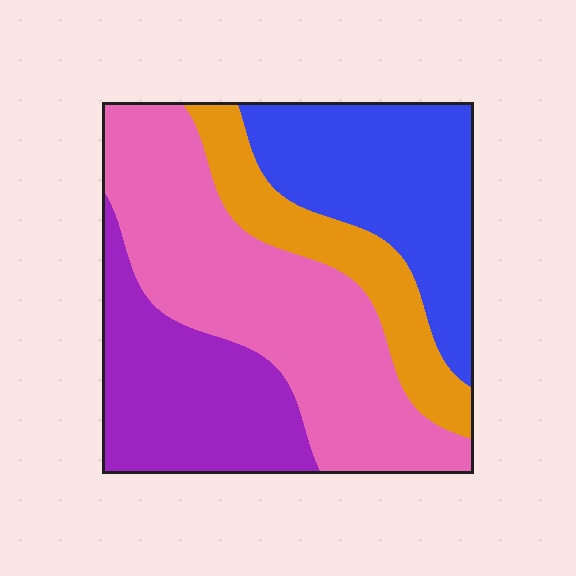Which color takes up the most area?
Pink, at roughly 40%.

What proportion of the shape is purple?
Purple takes up about one quarter (1/4) of the shape.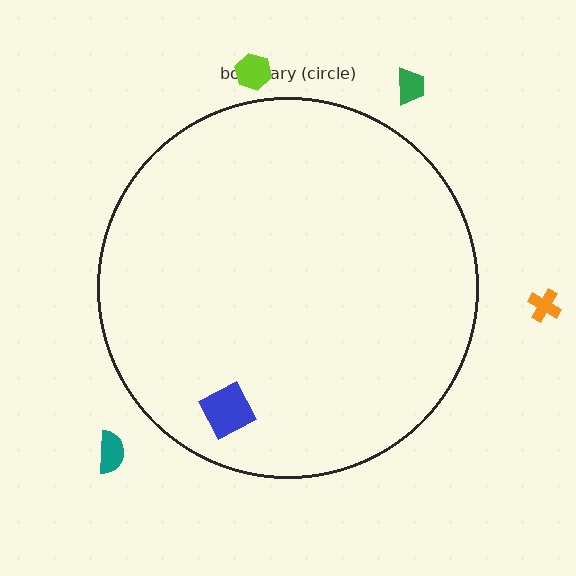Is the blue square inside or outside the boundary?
Inside.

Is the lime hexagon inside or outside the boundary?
Outside.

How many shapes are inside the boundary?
1 inside, 4 outside.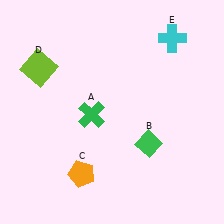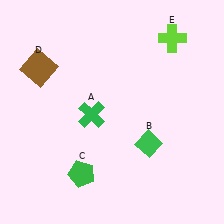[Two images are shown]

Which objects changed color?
C changed from orange to green. D changed from lime to brown. E changed from cyan to lime.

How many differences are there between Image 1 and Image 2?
There are 3 differences between the two images.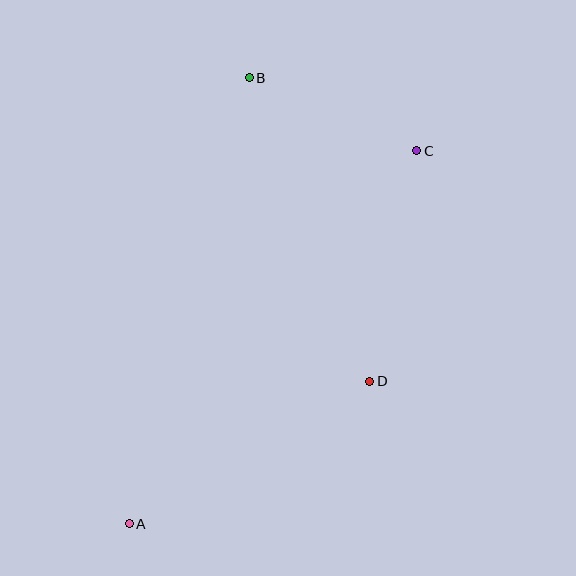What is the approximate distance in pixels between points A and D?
The distance between A and D is approximately 280 pixels.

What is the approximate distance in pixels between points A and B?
The distance between A and B is approximately 462 pixels.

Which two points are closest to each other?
Points B and C are closest to each other.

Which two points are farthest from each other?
Points A and C are farthest from each other.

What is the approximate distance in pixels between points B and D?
The distance between B and D is approximately 326 pixels.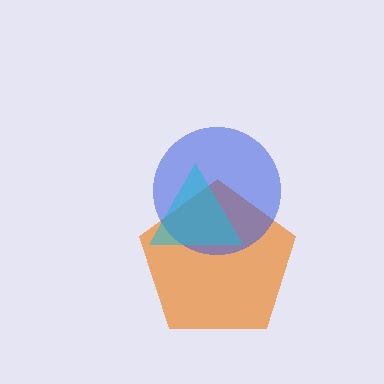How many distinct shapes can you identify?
There are 3 distinct shapes: an orange pentagon, a blue circle, a cyan triangle.